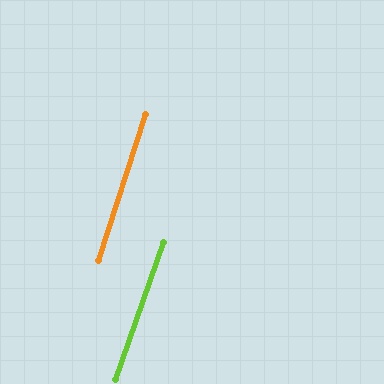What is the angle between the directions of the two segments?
Approximately 2 degrees.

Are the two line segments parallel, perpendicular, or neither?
Parallel — their directions differ by only 1.5°.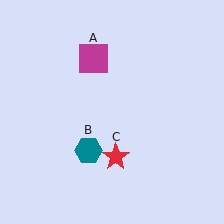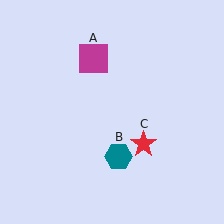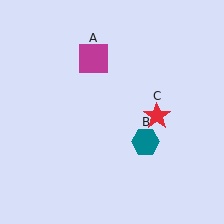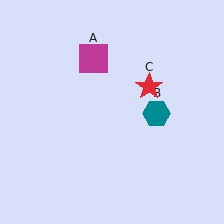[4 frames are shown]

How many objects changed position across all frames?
2 objects changed position: teal hexagon (object B), red star (object C).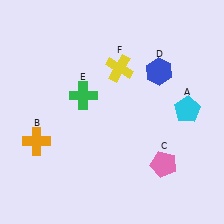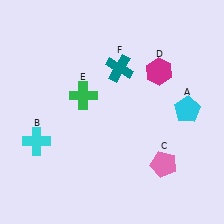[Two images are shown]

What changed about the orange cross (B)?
In Image 1, B is orange. In Image 2, it changed to cyan.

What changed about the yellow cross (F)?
In Image 1, F is yellow. In Image 2, it changed to teal.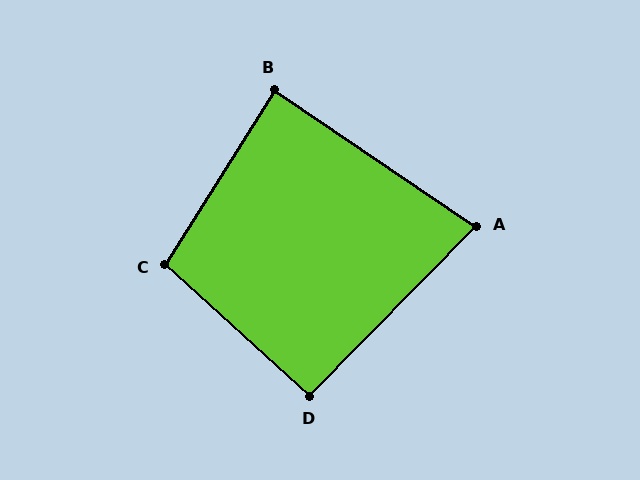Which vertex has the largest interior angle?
C, at approximately 100 degrees.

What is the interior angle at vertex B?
Approximately 88 degrees (approximately right).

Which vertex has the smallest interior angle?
A, at approximately 80 degrees.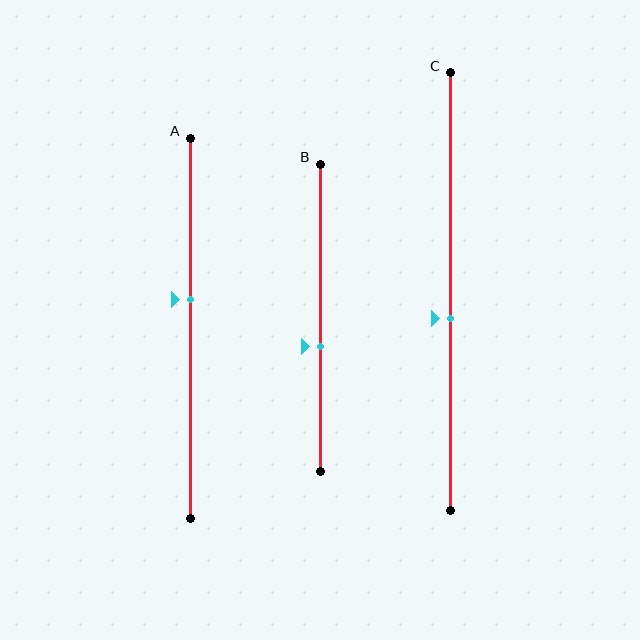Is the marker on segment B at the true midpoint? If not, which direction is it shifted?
No, the marker on segment B is shifted downward by about 9% of the segment length.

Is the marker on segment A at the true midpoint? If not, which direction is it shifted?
No, the marker on segment A is shifted upward by about 8% of the segment length.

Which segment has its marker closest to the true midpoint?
Segment C has its marker closest to the true midpoint.